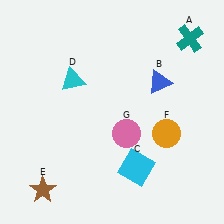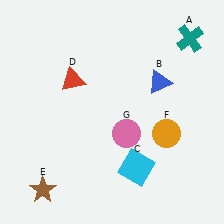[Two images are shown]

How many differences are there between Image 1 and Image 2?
There is 1 difference between the two images.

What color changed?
The triangle (D) changed from cyan in Image 1 to red in Image 2.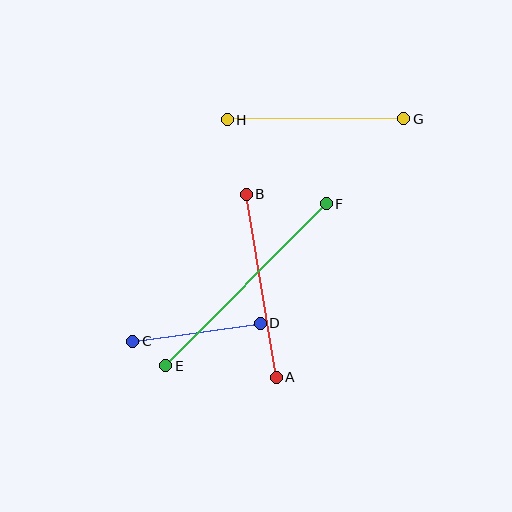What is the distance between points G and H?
The distance is approximately 177 pixels.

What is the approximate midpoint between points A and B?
The midpoint is at approximately (261, 286) pixels.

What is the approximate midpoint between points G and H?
The midpoint is at approximately (316, 119) pixels.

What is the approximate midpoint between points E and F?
The midpoint is at approximately (246, 285) pixels.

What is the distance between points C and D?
The distance is approximately 129 pixels.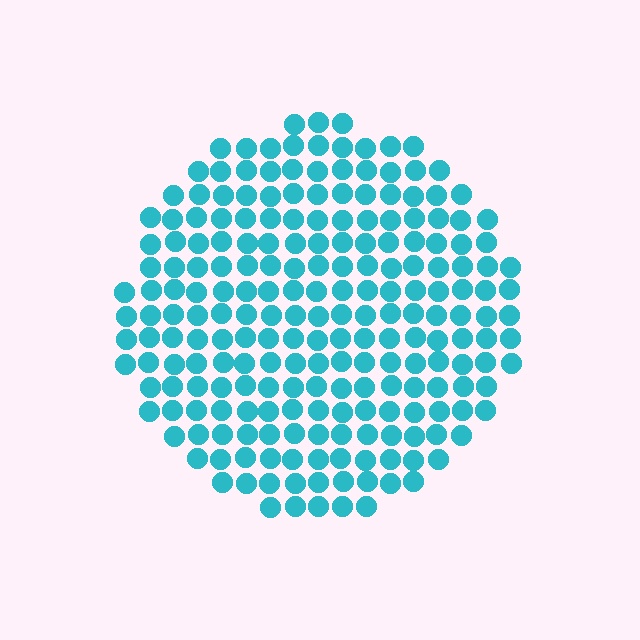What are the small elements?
The small elements are circles.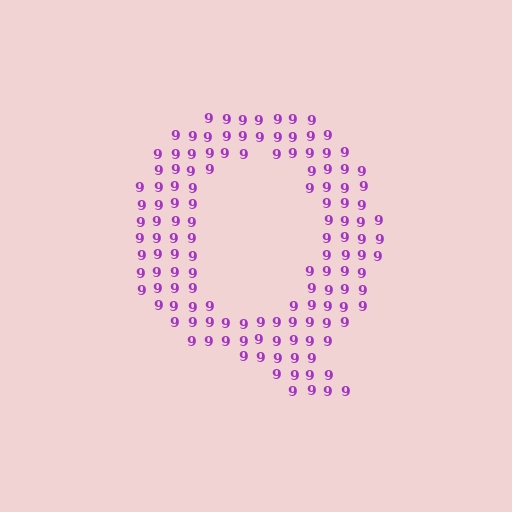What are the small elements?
The small elements are digit 9's.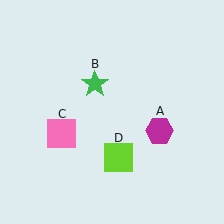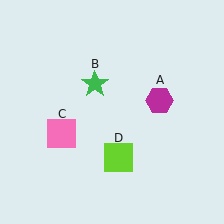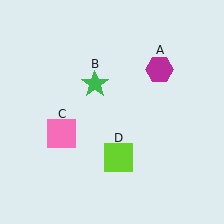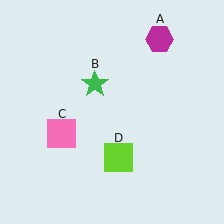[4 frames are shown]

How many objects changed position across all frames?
1 object changed position: magenta hexagon (object A).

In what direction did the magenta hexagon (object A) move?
The magenta hexagon (object A) moved up.